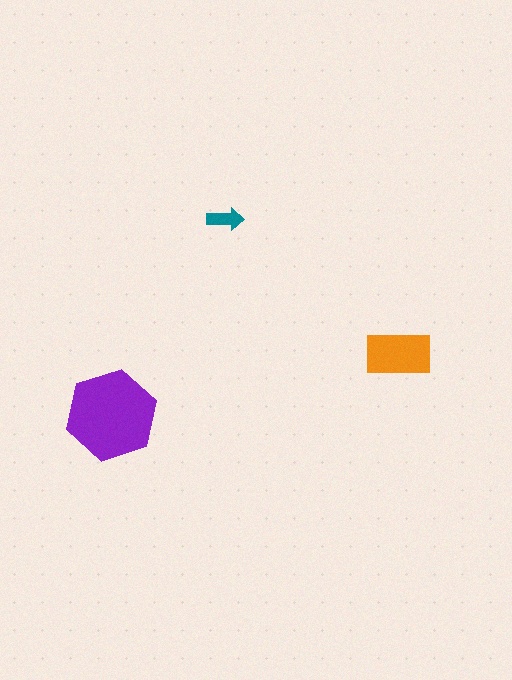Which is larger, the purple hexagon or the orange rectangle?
The purple hexagon.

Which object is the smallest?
The teal arrow.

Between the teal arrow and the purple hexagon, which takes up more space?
The purple hexagon.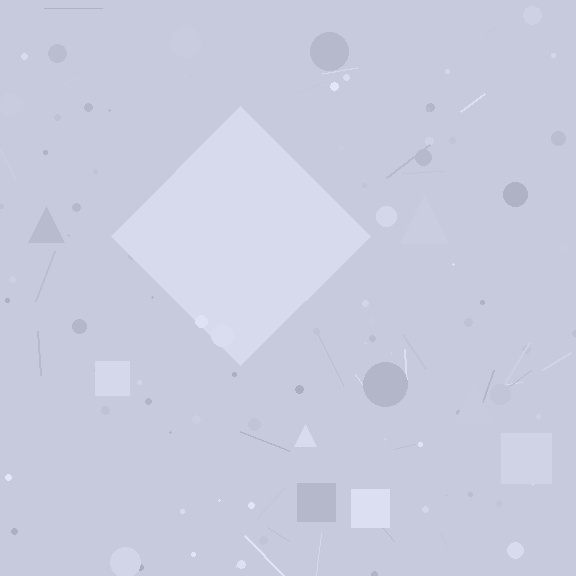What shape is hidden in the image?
A diamond is hidden in the image.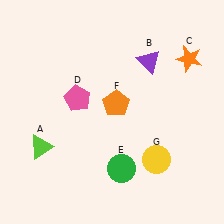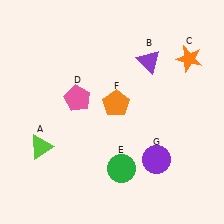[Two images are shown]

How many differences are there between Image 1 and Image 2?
There is 1 difference between the two images.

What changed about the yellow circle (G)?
In Image 1, G is yellow. In Image 2, it changed to purple.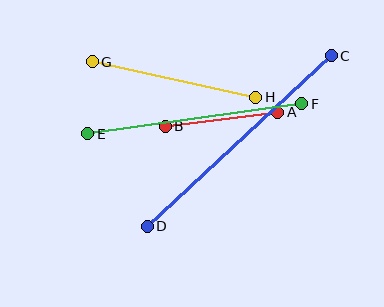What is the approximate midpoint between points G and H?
The midpoint is at approximately (174, 80) pixels.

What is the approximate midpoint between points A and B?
The midpoint is at approximately (221, 119) pixels.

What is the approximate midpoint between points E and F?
The midpoint is at approximately (195, 119) pixels.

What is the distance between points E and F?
The distance is approximately 216 pixels.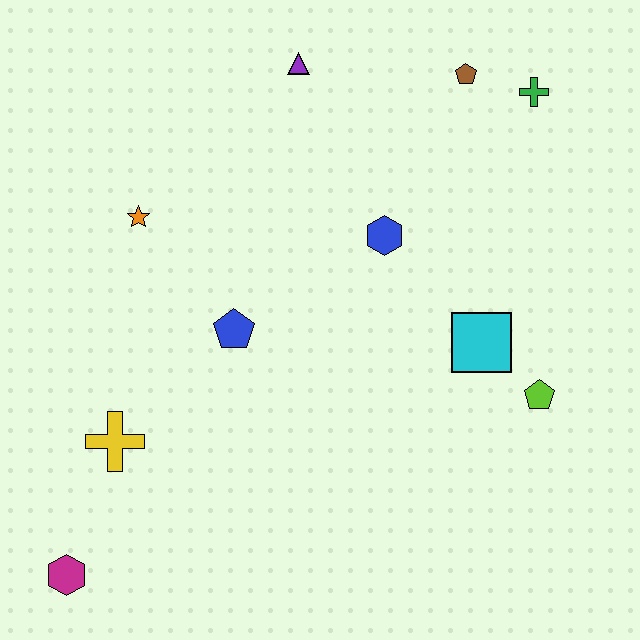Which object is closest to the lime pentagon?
The cyan square is closest to the lime pentagon.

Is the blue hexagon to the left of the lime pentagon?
Yes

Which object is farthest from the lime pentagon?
The magenta hexagon is farthest from the lime pentagon.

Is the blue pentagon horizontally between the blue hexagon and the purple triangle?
No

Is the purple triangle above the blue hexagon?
Yes